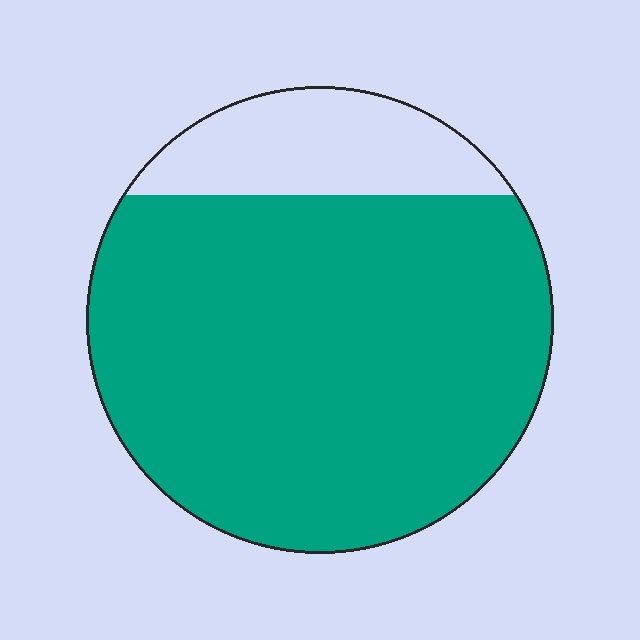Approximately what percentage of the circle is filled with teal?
Approximately 80%.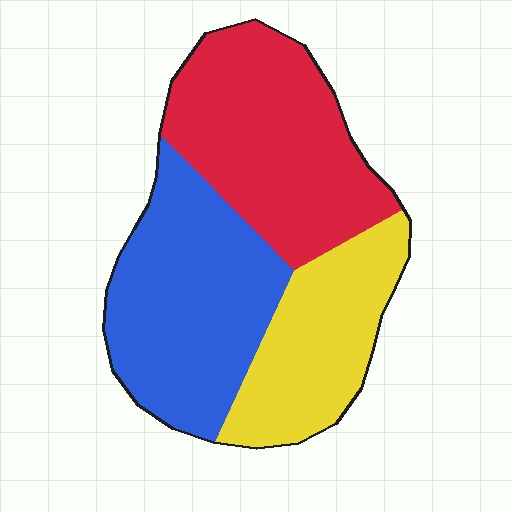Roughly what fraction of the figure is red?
Red covers 37% of the figure.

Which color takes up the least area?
Yellow, at roughly 25%.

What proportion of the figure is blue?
Blue takes up about three eighths (3/8) of the figure.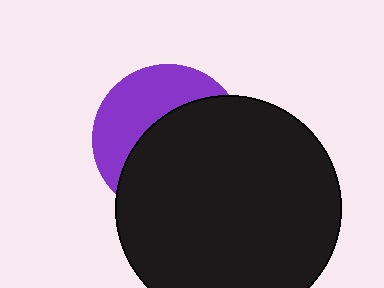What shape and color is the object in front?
The object in front is a black circle.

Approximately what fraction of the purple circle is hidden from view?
Roughly 60% of the purple circle is hidden behind the black circle.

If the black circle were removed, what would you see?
You would see the complete purple circle.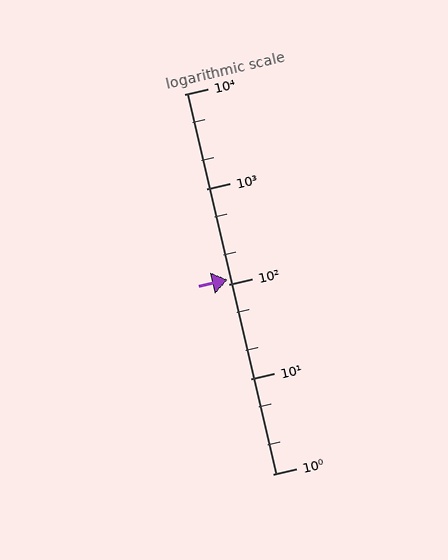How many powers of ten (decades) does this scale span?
The scale spans 4 decades, from 1 to 10000.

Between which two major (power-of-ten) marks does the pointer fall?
The pointer is between 100 and 1000.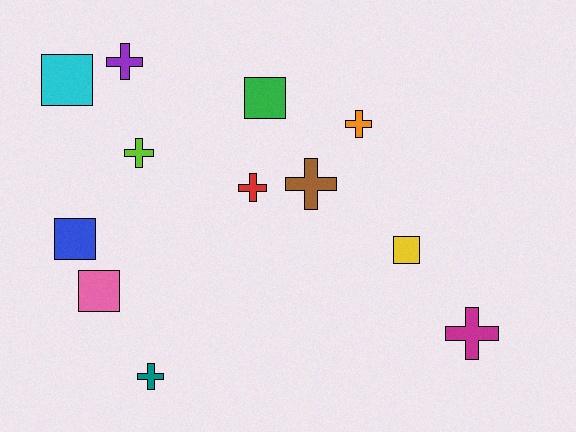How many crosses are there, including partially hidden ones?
There are 7 crosses.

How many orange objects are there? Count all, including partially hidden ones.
There is 1 orange object.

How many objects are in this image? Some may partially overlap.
There are 12 objects.